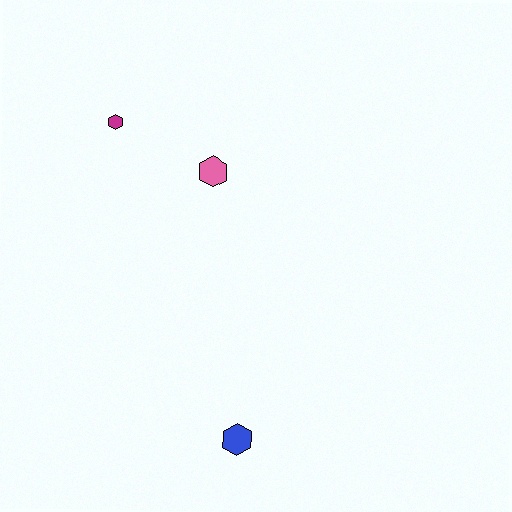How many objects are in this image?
There are 3 objects.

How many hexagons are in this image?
There are 3 hexagons.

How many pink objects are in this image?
There is 1 pink object.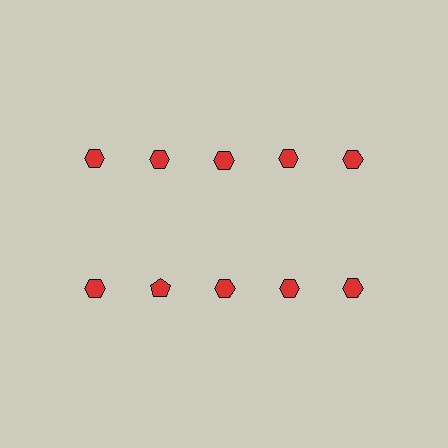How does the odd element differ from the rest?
It has a different shape: pentagon instead of hexagon.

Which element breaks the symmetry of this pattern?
The red pentagon in the second row, second from left column breaks the symmetry. All other shapes are red hexagons.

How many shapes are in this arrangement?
There are 10 shapes arranged in a grid pattern.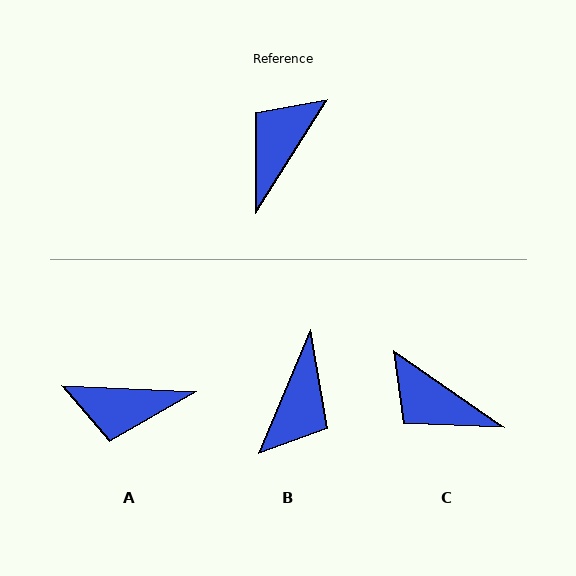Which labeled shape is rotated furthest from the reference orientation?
B, about 170 degrees away.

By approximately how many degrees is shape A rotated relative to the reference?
Approximately 120 degrees counter-clockwise.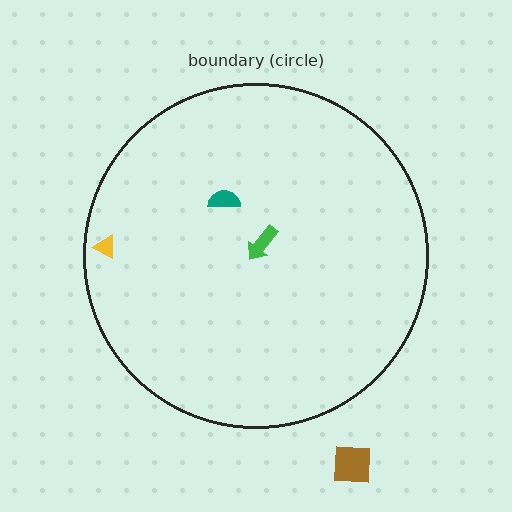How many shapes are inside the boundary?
3 inside, 1 outside.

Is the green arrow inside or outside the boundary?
Inside.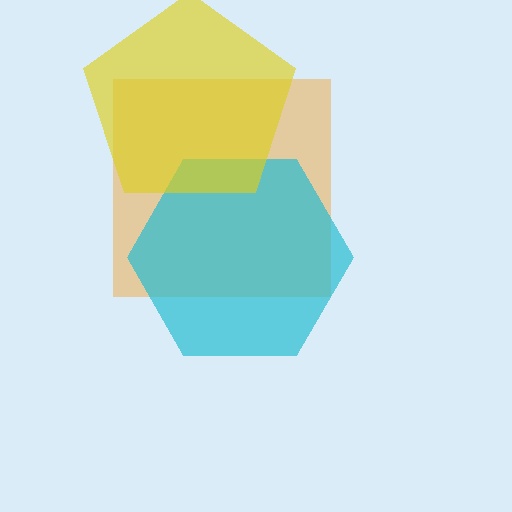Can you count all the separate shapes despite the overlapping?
Yes, there are 3 separate shapes.